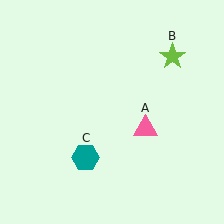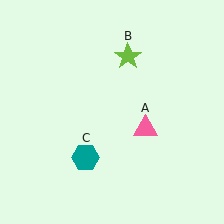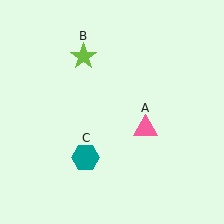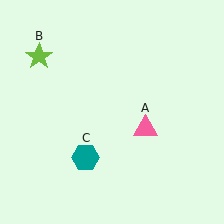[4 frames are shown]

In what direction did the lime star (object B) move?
The lime star (object B) moved left.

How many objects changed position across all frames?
1 object changed position: lime star (object B).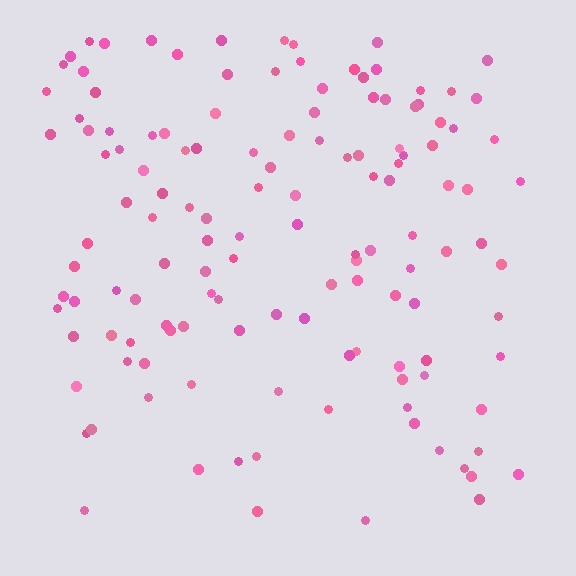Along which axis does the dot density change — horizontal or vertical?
Vertical.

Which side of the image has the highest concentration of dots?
The top.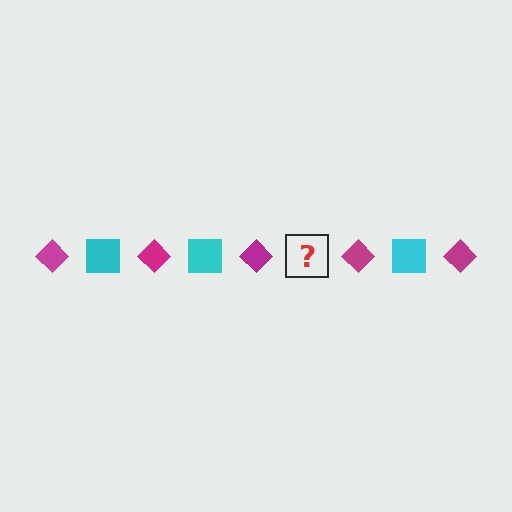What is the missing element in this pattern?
The missing element is a cyan square.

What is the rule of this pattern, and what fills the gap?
The rule is that the pattern alternates between magenta diamond and cyan square. The gap should be filled with a cyan square.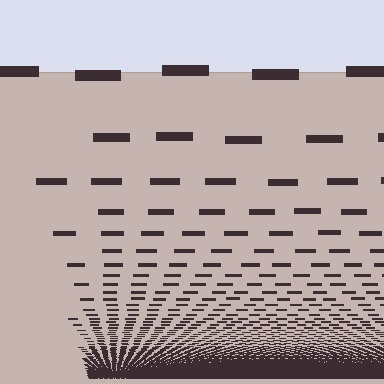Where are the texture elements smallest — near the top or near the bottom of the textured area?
Near the bottom.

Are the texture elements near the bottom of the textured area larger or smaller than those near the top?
Smaller. The gradient is inverted — elements near the bottom are smaller and denser.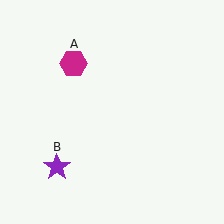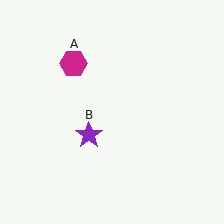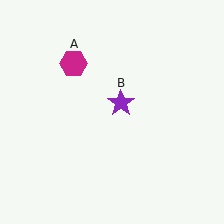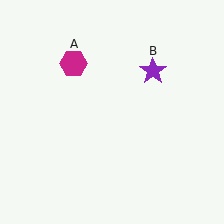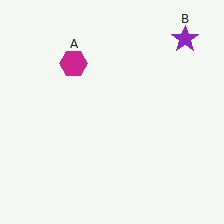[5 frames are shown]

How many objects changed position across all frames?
1 object changed position: purple star (object B).